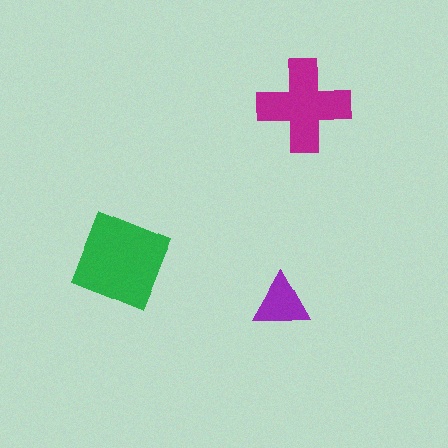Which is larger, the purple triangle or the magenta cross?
The magenta cross.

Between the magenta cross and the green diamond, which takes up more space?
The green diamond.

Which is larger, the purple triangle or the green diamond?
The green diamond.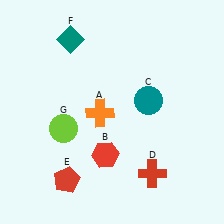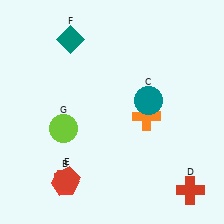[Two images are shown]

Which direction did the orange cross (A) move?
The orange cross (A) moved right.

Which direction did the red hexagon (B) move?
The red hexagon (B) moved left.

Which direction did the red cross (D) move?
The red cross (D) moved right.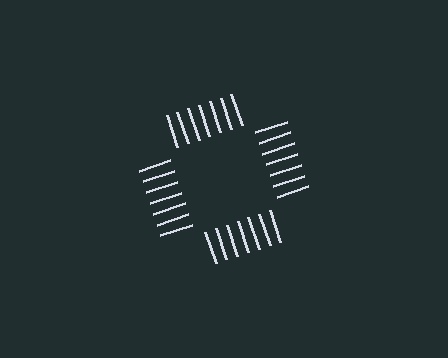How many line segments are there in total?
28 — 7 along each of the 4 edges.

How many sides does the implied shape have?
4 sides — the line-ends trace a square.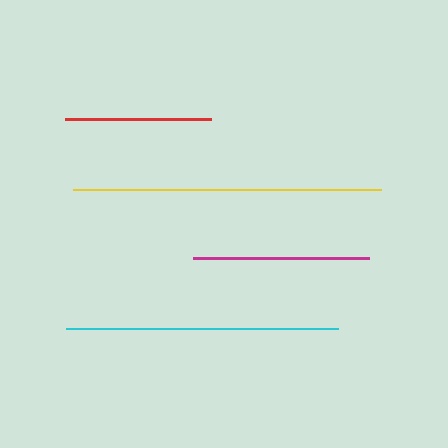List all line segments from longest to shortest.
From longest to shortest: yellow, cyan, magenta, red.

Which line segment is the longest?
The yellow line is the longest at approximately 308 pixels.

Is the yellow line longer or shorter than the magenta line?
The yellow line is longer than the magenta line.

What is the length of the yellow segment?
The yellow segment is approximately 308 pixels long.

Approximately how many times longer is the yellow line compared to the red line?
The yellow line is approximately 2.1 times the length of the red line.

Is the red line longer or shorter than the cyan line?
The cyan line is longer than the red line.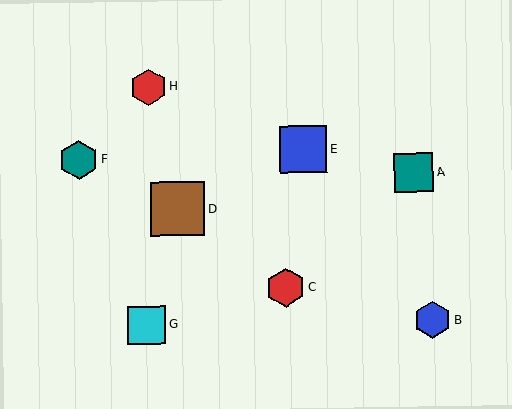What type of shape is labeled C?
Shape C is a red hexagon.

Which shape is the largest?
The brown square (labeled D) is the largest.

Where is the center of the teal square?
The center of the teal square is at (414, 172).